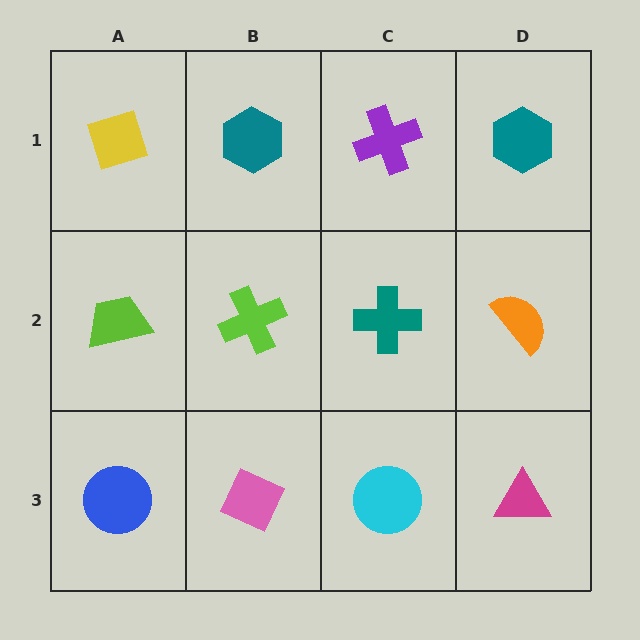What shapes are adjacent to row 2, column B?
A teal hexagon (row 1, column B), a pink diamond (row 3, column B), a lime trapezoid (row 2, column A), a teal cross (row 2, column C).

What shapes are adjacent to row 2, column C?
A purple cross (row 1, column C), a cyan circle (row 3, column C), a lime cross (row 2, column B), an orange semicircle (row 2, column D).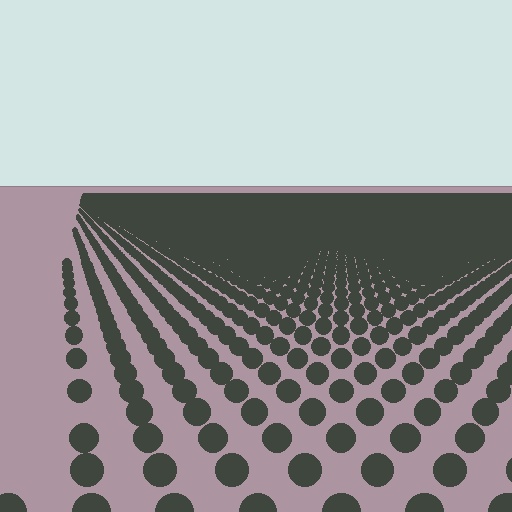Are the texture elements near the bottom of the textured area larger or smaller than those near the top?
Larger. Near the bottom, elements are closer to the viewer and appear at a bigger on-screen size.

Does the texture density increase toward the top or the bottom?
Density increases toward the top.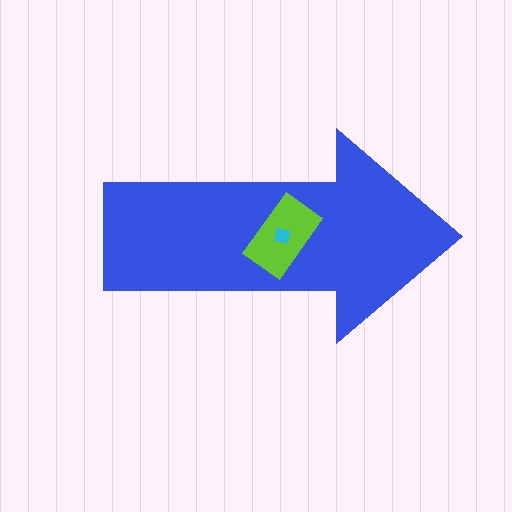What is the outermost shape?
The blue arrow.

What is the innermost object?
The cyan diamond.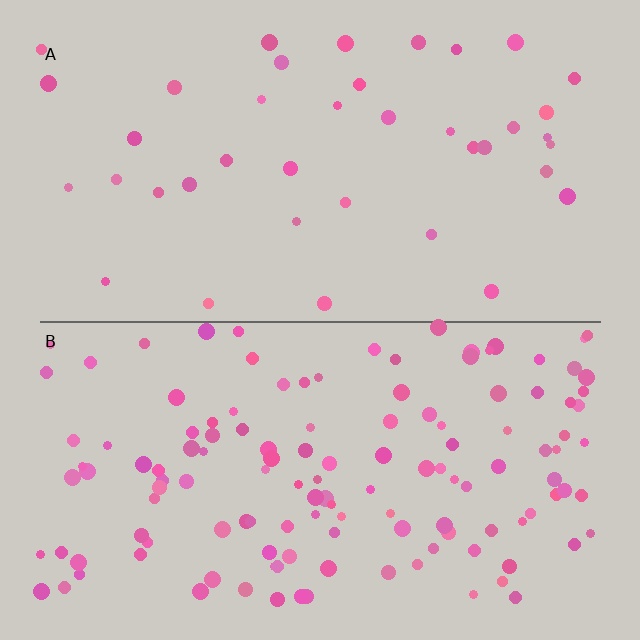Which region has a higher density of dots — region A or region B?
B (the bottom).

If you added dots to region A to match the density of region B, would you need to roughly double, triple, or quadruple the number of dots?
Approximately triple.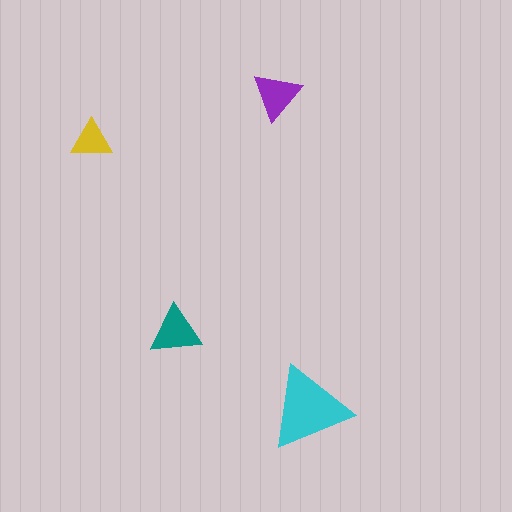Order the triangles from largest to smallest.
the cyan one, the teal one, the purple one, the yellow one.